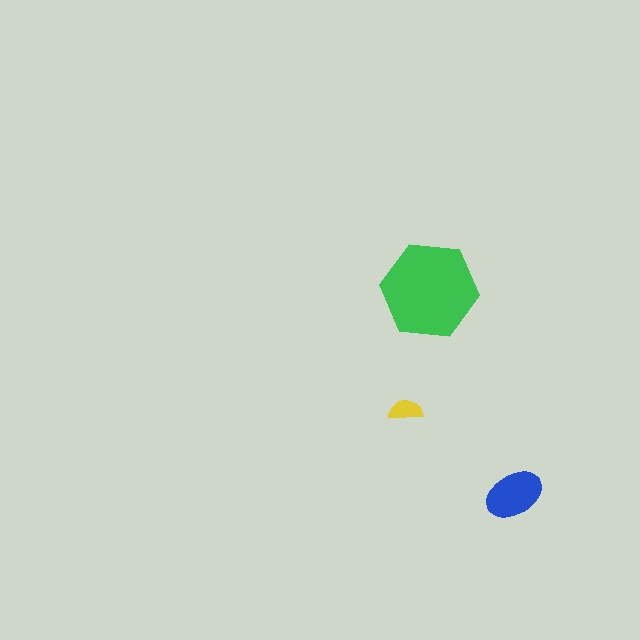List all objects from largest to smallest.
The green hexagon, the blue ellipse, the yellow semicircle.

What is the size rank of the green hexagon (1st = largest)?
1st.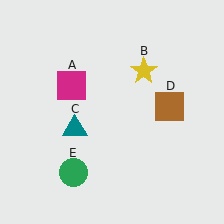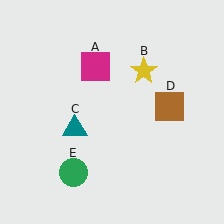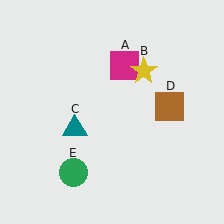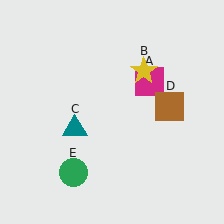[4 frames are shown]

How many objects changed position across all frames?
1 object changed position: magenta square (object A).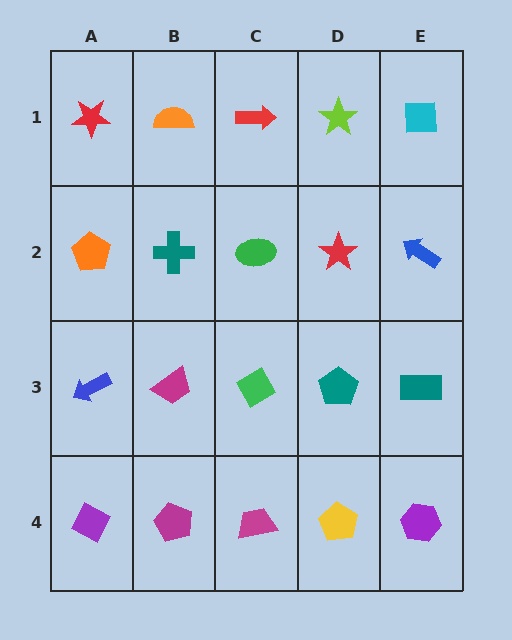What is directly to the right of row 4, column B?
A magenta trapezoid.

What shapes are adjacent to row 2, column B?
An orange semicircle (row 1, column B), a magenta trapezoid (row 3, column B), an orange pentagon (row 2, column A), a green ellipse (row 2, column C).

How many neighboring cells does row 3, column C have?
4.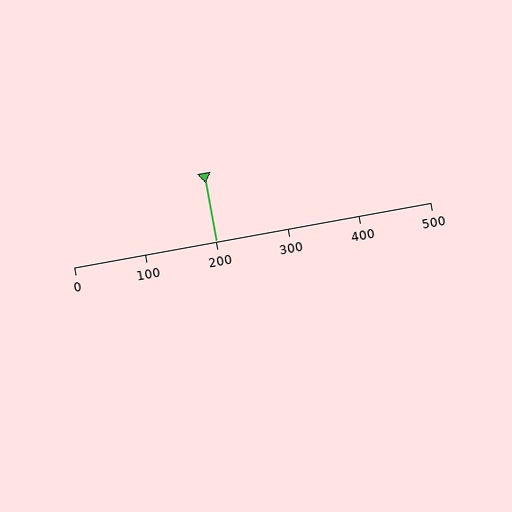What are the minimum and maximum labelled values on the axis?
The axis runs from 0 to 500.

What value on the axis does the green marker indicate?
The marker indicates approximately 200.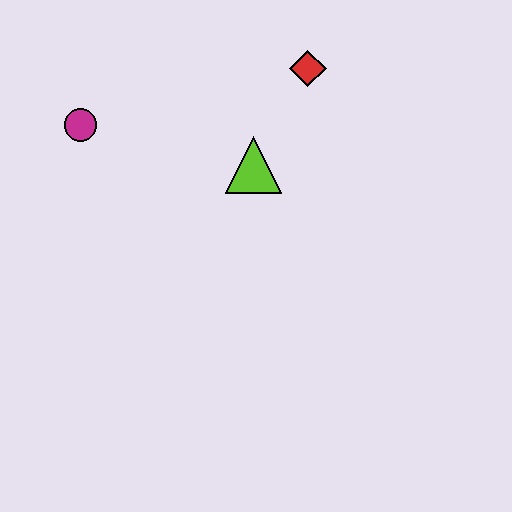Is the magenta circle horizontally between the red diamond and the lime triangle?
No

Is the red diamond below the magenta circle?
No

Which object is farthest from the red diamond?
The magenta circle is farthest from the red diamond.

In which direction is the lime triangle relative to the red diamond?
The lime triangle is below the red diamond.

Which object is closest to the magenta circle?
The lime triangle is closest to the magenta circle.